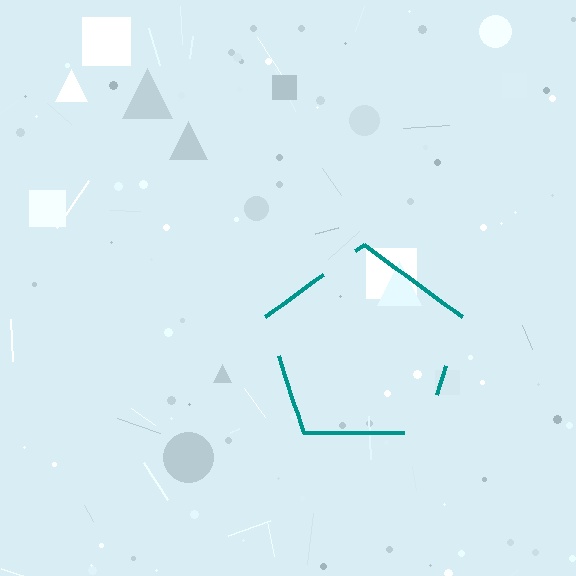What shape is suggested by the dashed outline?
The dashed outline suggests a pentagon.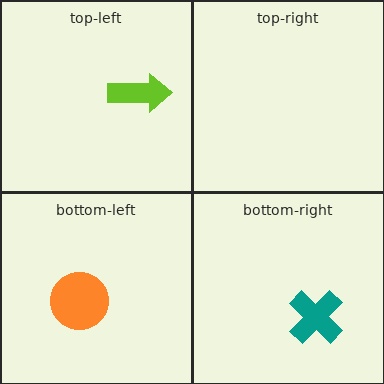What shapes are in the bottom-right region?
The teal cross.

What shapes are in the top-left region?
The lime arrow.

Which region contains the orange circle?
The bottom-left region.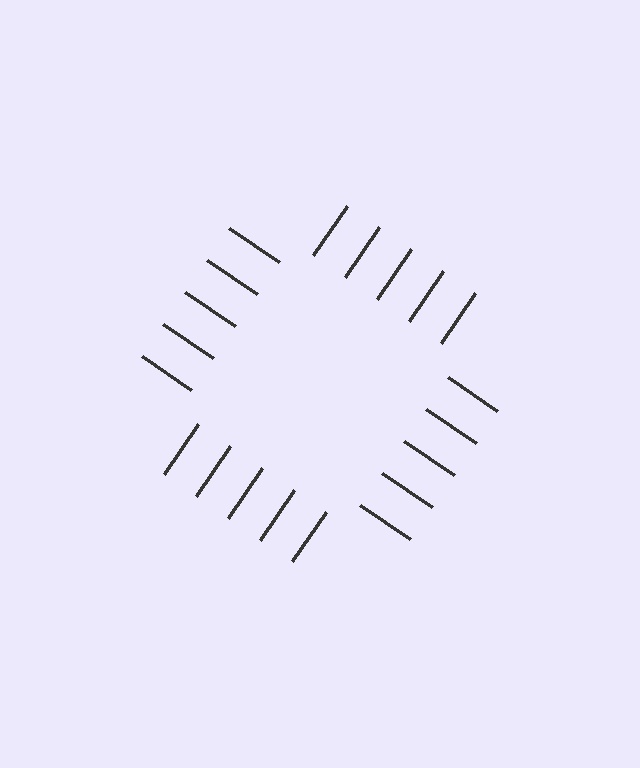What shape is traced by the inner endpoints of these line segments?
An illusory square — the line segments terminate on its edges but no continuous stroke is drawn.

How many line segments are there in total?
20 — 5 along each of the 4 edges.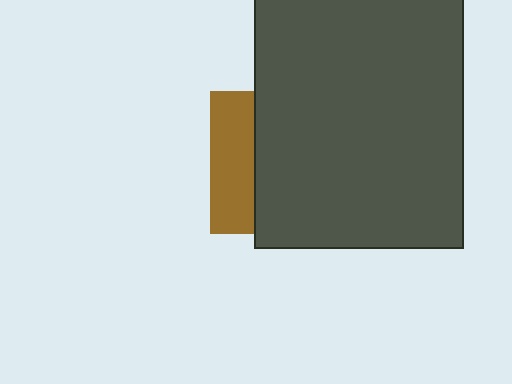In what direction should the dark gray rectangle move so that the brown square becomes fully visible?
The dark gray rectangle should move right. That is the shortest direction to clear the overlap and leave the brown square fully visible.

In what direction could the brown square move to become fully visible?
The brown square could move left. That would shift it out from behind the dark gray rectangle entirely.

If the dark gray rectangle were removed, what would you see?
You would see the complete brown square.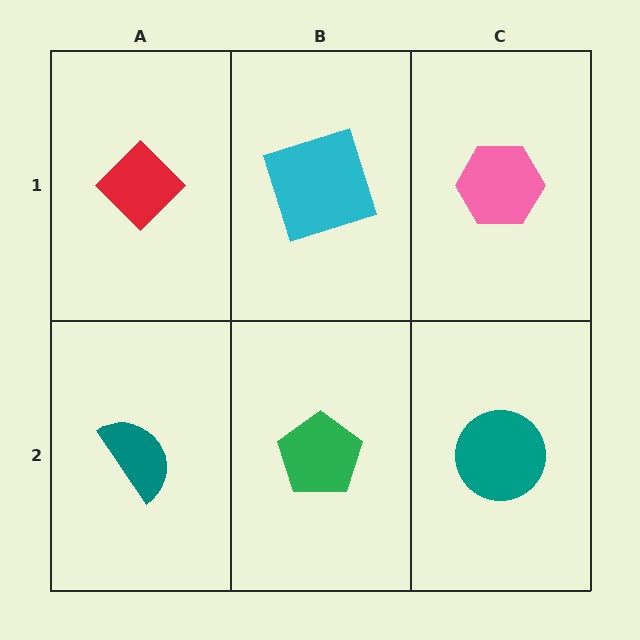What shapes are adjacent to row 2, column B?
A cyan square (row 1, column B), a teal semicircle (row 2, column A), a teal circle (row 2, column C).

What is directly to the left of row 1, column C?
A cyan square.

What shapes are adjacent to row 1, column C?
A teal circle (row 2, column C), a cyan square (row 1, column B).